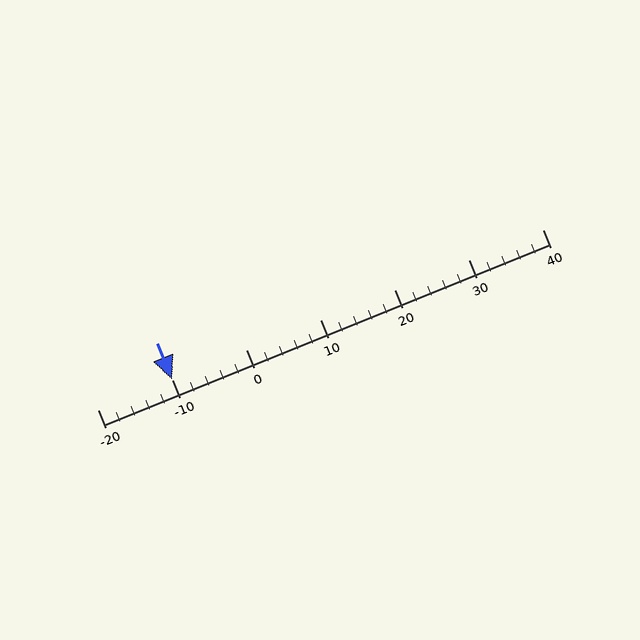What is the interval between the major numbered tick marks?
The major tick marks are spaced 10 units apart.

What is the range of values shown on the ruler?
The ruler shows values from -20 to 40.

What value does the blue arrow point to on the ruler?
The blue arrow points to approximately -10.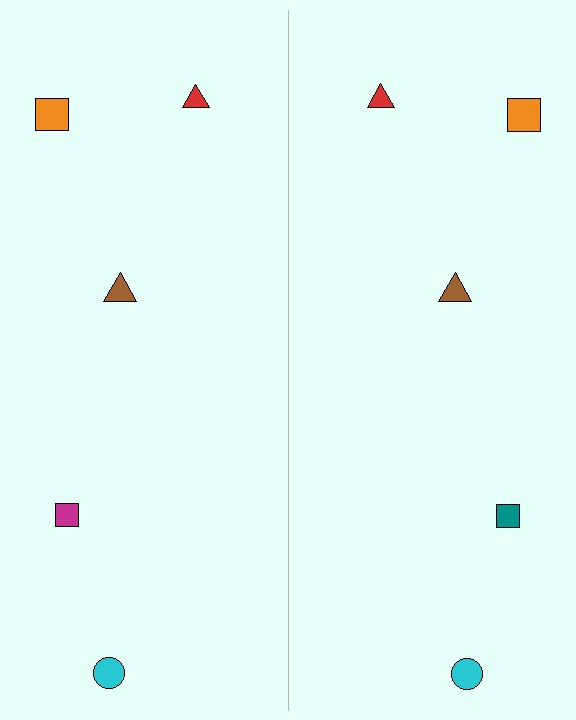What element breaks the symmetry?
The teal square on the right side breaks the symmetry — its mirror counterpart is magenta.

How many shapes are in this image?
There are 10 shapes in this image.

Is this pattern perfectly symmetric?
No, the pattern is not perfectly symmetric. The teal square on the right side breaks the symmetry — its mirror counterpart is magenta.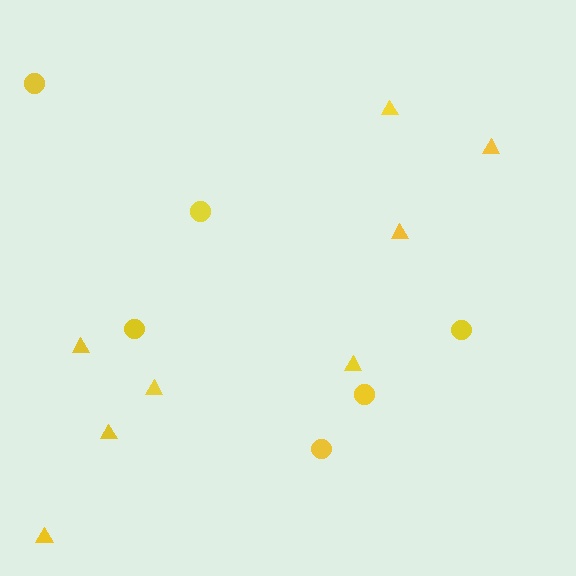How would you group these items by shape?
There are 2 groups: one group of triangles (8) and one group of circles (6).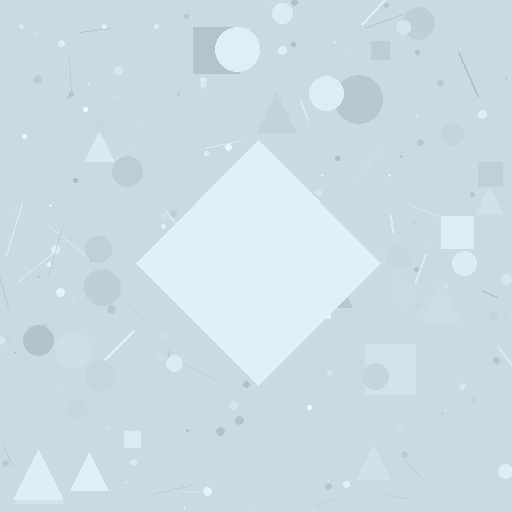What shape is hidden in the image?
A diamond is hidden in the image.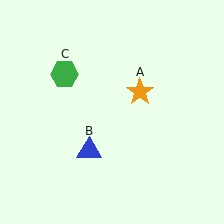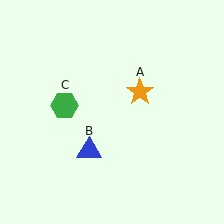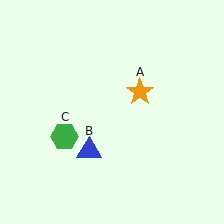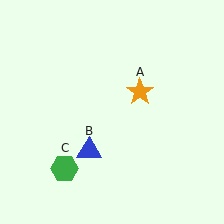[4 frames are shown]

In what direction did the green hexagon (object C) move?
The green hexagon (object C) moved down.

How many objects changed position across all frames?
1 object changed position: green hexagon (object C).